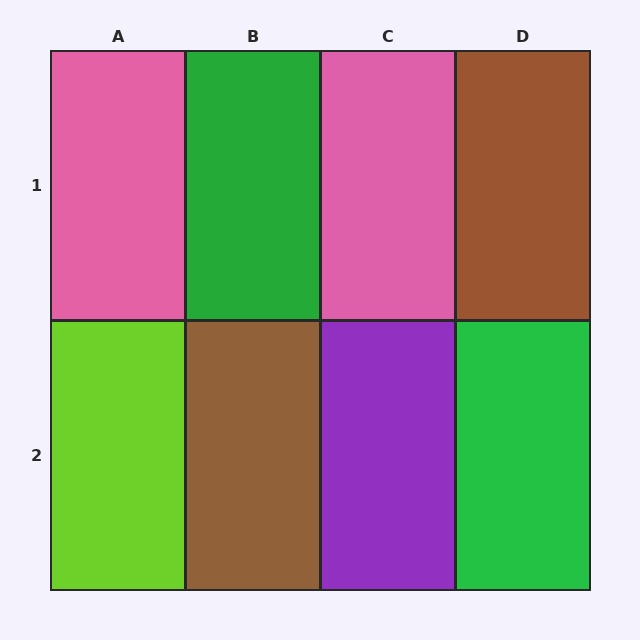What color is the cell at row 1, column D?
Brown.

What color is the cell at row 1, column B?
Green.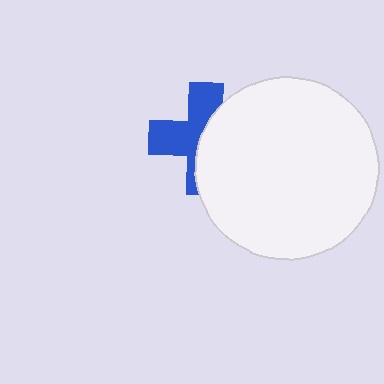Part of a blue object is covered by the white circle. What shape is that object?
It is a cross.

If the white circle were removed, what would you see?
You would see the complete blue cross.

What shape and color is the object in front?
The object in front is a white circle.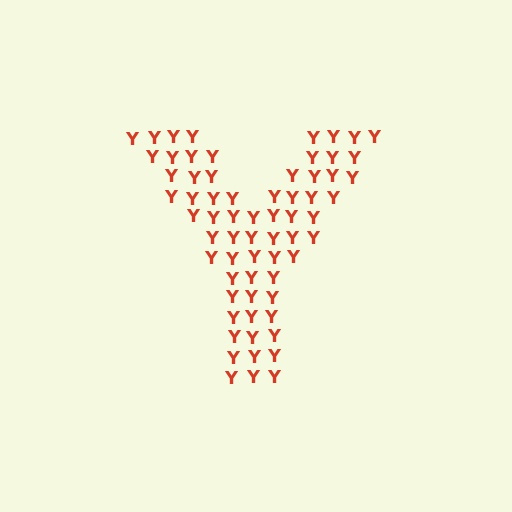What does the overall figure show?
The overall figure shows the letter Y.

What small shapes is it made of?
It is made of small letter Y's.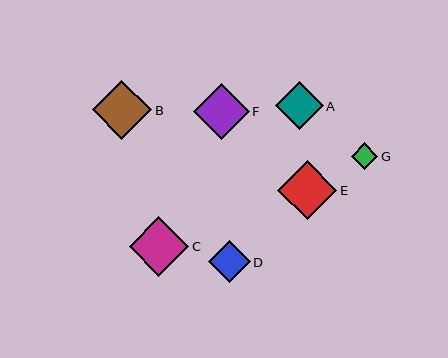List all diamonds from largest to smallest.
From largest to smallest: C, E, B, F, A, D, G.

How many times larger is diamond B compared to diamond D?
Diamond B is approximately 1.4 times the size of diamond D.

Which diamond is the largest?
Diamond C is the largest with a size of approximately 60 pixels.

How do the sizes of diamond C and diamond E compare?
Diamond C and diamond E are approximately the same size.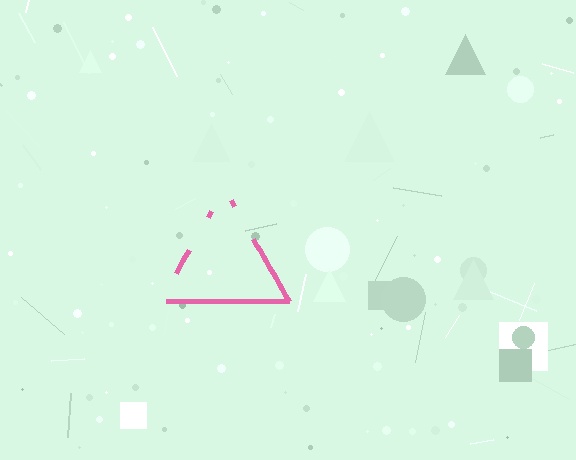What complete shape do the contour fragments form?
The contour fragments form a triangle.